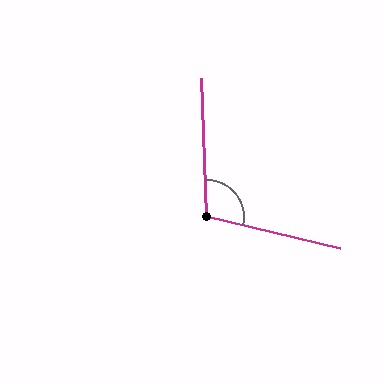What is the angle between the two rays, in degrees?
Approximately 105 degrees.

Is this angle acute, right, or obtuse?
It is obtuse.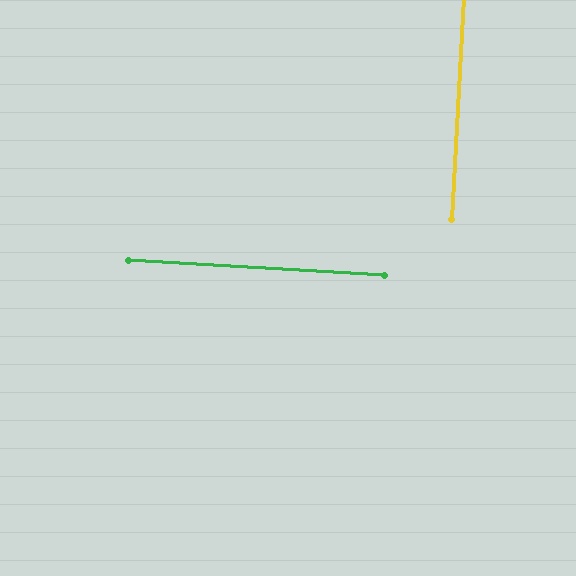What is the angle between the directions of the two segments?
Approximately 90 degrees.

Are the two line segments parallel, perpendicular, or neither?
Perpendicular — they meet at approximately 90°.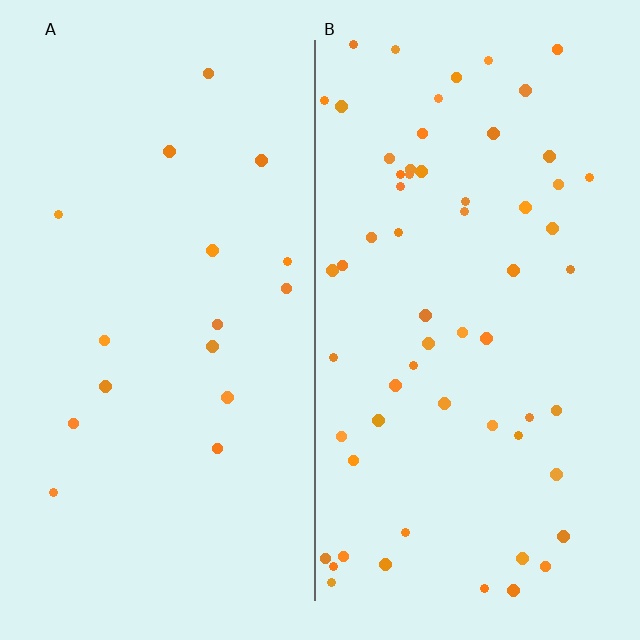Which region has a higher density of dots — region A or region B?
B (the right).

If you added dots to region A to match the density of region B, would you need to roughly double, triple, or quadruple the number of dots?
Approximately quadruple.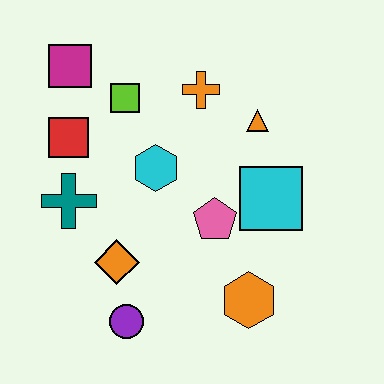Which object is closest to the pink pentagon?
The cyan square is closest to the pink pentagon.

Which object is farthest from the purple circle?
The magenta square is farthest from the purple circle.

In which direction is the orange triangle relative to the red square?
The orange triangle is to the right of the red square.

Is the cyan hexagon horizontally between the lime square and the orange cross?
Yes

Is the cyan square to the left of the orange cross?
No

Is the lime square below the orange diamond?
No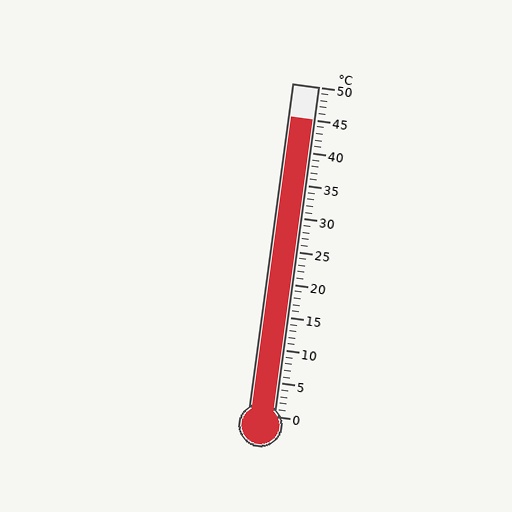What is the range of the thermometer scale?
The thermometer scale ranges from 0°C to 50°C.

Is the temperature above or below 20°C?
The temperature is above 20°C.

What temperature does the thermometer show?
The thermometer shows approximately 45°C.